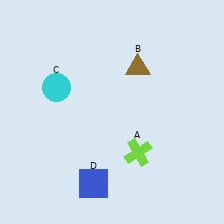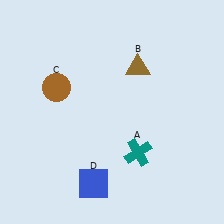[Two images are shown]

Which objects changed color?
A changed from lime to teal. C changed from cyan to brown.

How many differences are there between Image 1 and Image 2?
There are 2 differences between the two images.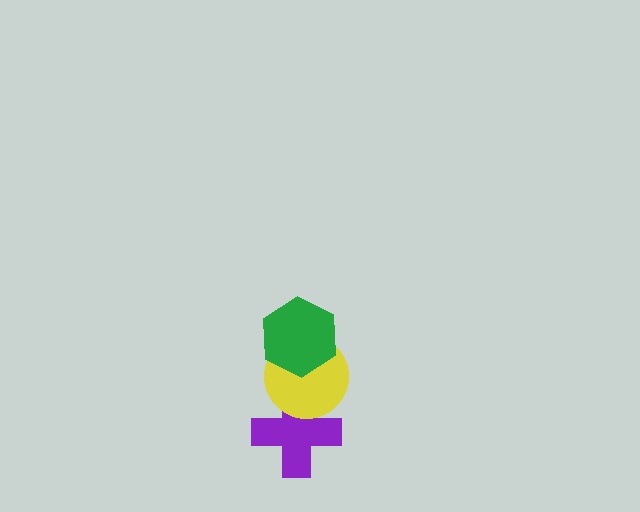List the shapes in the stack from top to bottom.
From top to bottom: the green hexagon, the yellow circle, the purple cross.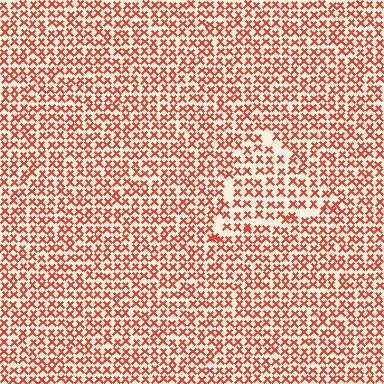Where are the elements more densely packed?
The elements are more densely packed outside the triangle boundary.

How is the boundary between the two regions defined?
The boundary is defined by a change in element density (approximately 1.4x ratio). All elements are the same color, size, and shape.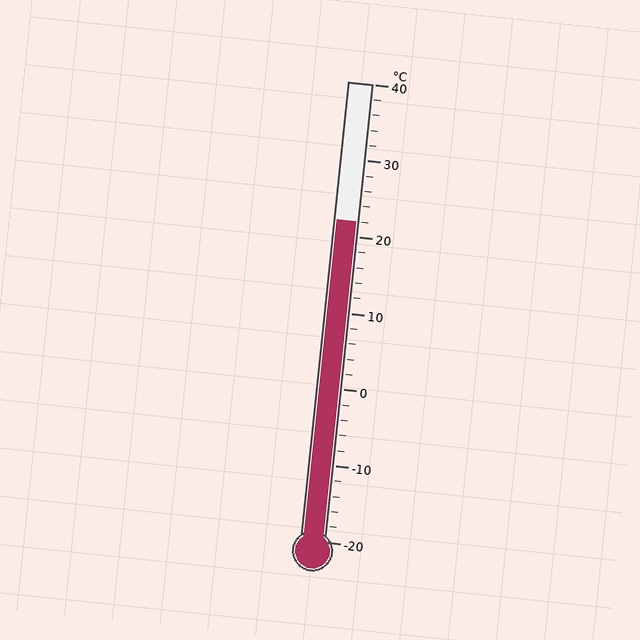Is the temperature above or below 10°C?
The temperature is above 10°C.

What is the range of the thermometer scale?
The thermometer scale ranges from -20°C to 40°C.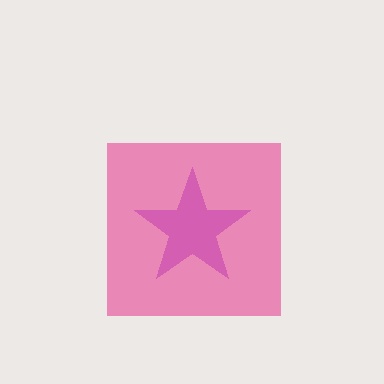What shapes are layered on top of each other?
The layered shapes are: a purple star, a pink square.